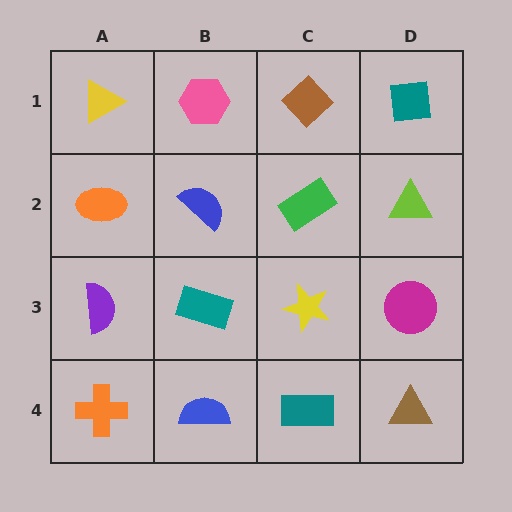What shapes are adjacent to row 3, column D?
A lime triangle (row 2, column D), a brown triangle (row 4, column D), a yellow star (row 3, column C).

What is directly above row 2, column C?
A brown diamond.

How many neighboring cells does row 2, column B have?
4.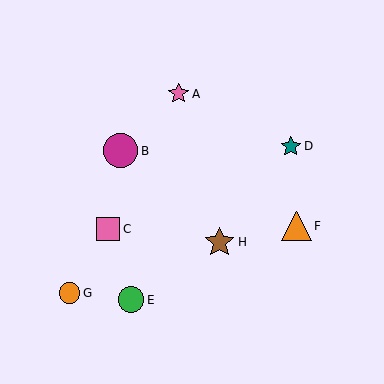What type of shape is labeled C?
Shape C is a pink square.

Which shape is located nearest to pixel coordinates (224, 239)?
The brown star (labeled H) at (220, 242) is nearest to that location.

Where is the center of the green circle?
The center of the green circle is at (131, 300).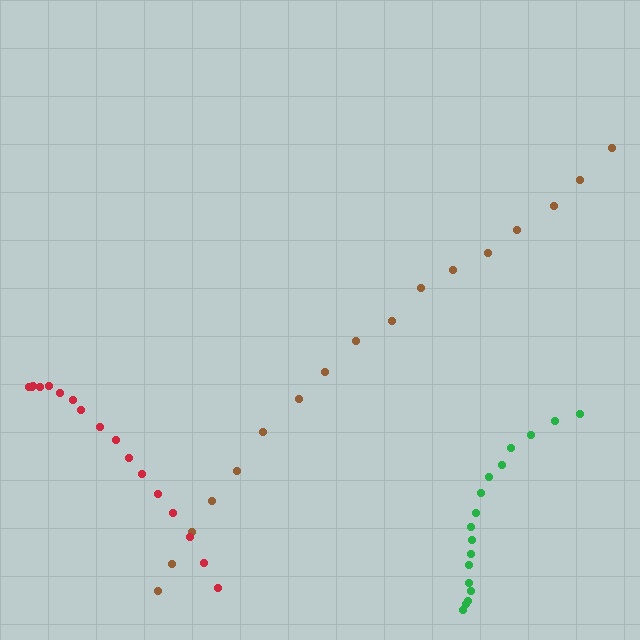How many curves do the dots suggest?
There are 3 distinct paths.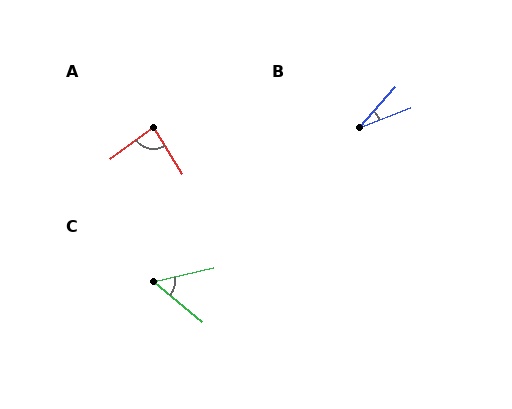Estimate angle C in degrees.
Approximately 52 degrees.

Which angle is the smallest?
B, at approximately 27 degrees.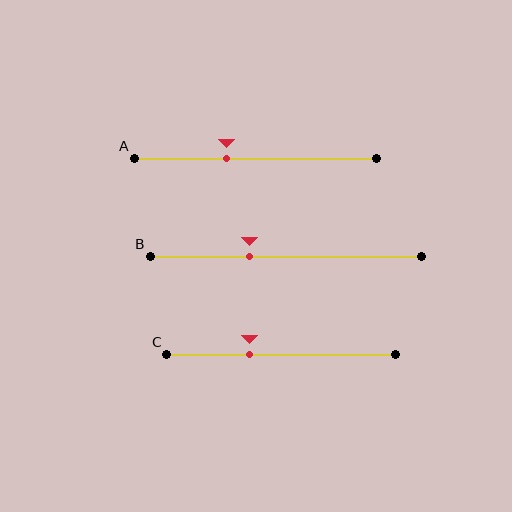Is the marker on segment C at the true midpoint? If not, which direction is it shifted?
No, the marker on segment C is shifted to the left by about 14% of the segment length.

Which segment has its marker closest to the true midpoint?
Segment A has its marker closest to the true midpoint.